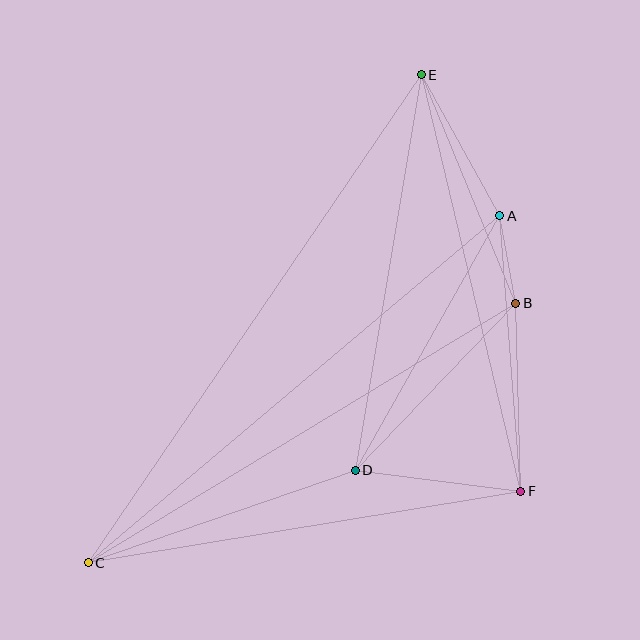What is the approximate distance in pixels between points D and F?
The distance between D and F is approximately 167 pixels.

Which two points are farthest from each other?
Points C and E are farthest from each other.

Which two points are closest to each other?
Points A and B are closest to each other.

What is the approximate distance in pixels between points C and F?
The distance between C and F is approximately 439 pixels.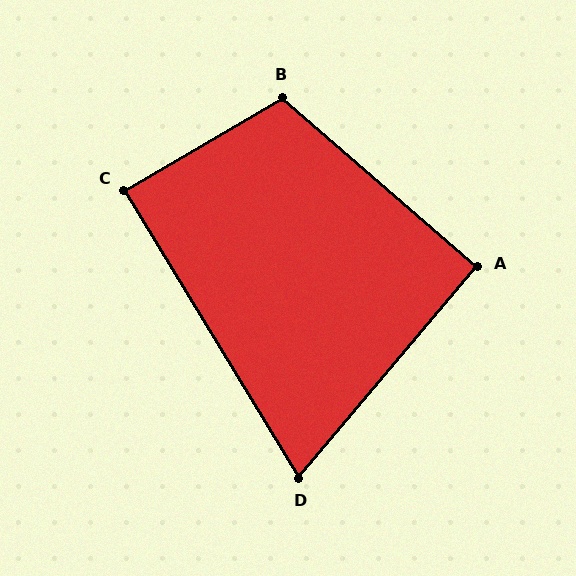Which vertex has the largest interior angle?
B, at approximately 109 degrees.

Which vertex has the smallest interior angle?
D, at approximately 71 degrees.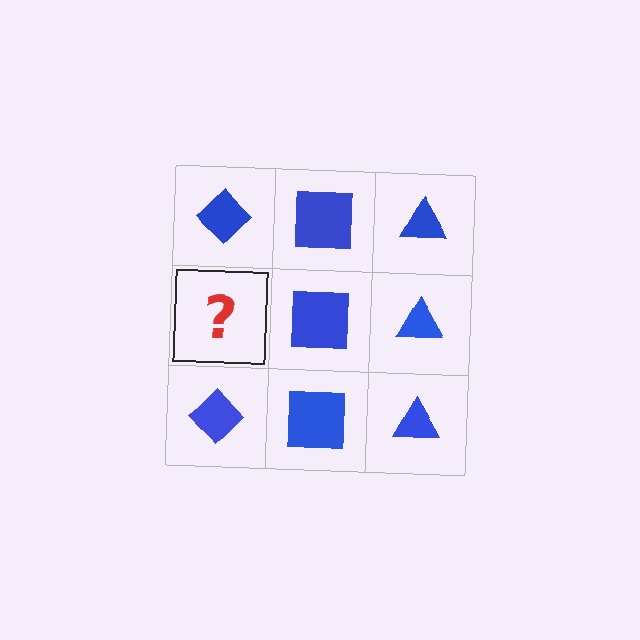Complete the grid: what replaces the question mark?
The question mark should be replaced with a blue diamond.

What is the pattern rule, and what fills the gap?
The rule is that each column has a consistent shape. The gap should be filled with a blue diamond.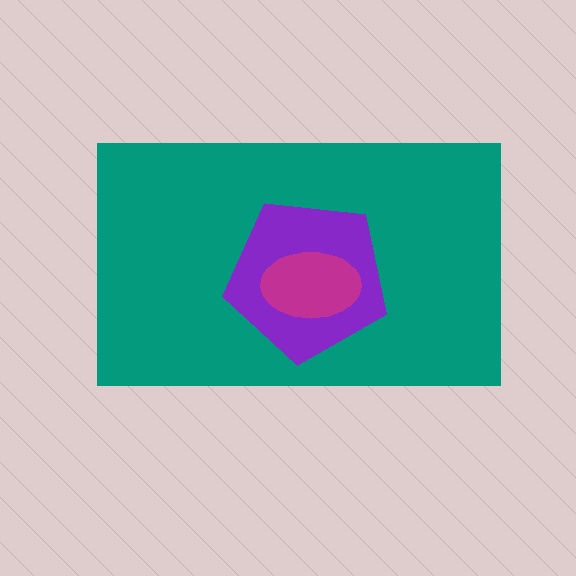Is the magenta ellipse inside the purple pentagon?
Yes.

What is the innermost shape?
The magenta ellipse.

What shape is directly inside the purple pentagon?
The magenta ellipse.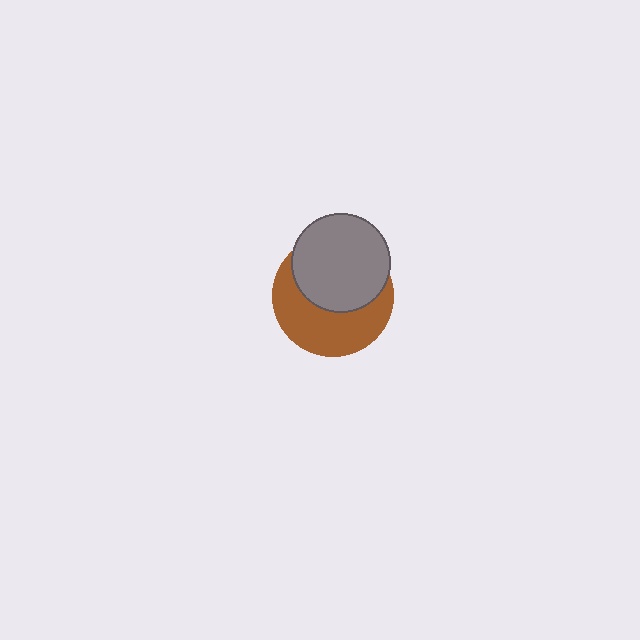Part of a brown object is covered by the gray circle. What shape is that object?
It is a circle.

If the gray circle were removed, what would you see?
You would see the complete brown circle.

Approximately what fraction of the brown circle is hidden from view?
Roughly 50% of the brown circle is hidden behind the gray circle.